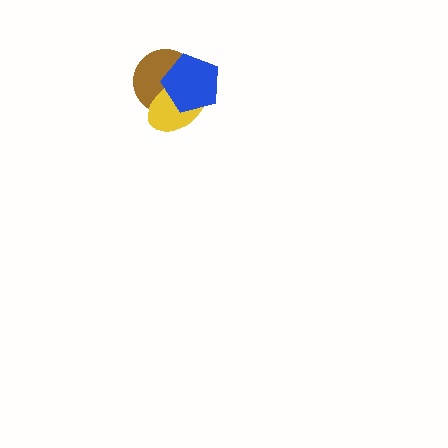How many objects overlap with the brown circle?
2 objects overlap with the brown circle.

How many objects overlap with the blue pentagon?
2 objects overlap with the blue pentagon.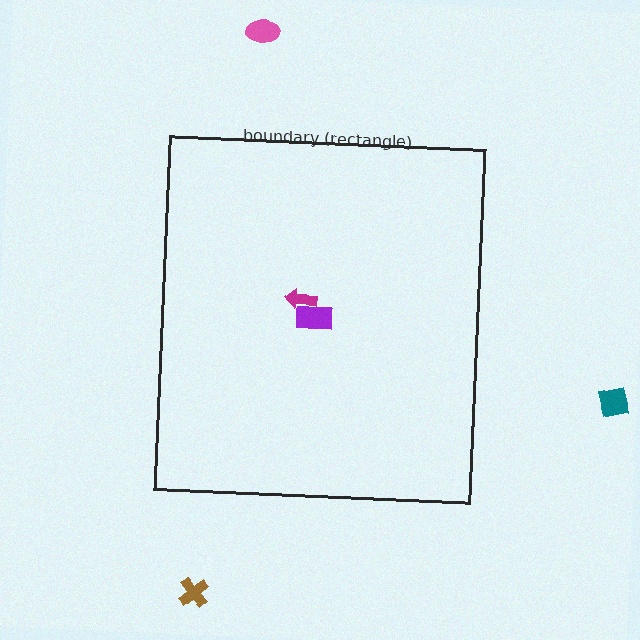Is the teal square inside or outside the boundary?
Outside.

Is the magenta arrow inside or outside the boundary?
Inside.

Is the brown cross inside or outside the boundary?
Outside.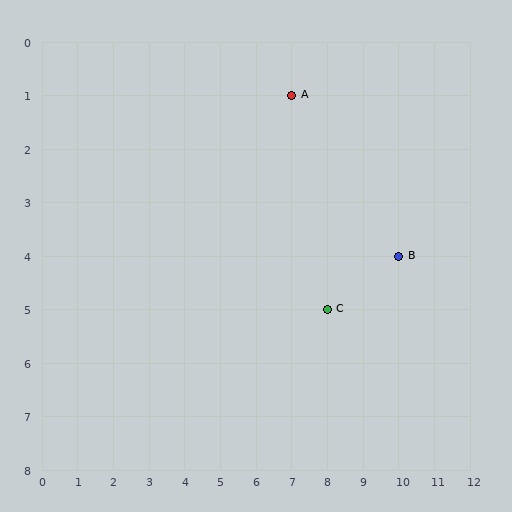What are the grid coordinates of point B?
Point B is at grid coordinates (10, 4).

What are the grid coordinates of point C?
Point C is at grid coordinates (8, 5).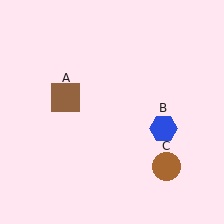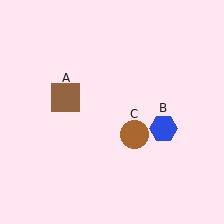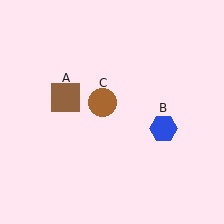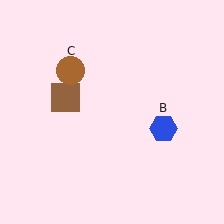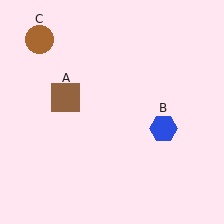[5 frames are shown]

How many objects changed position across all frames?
1 object changed position: brown circle (object C).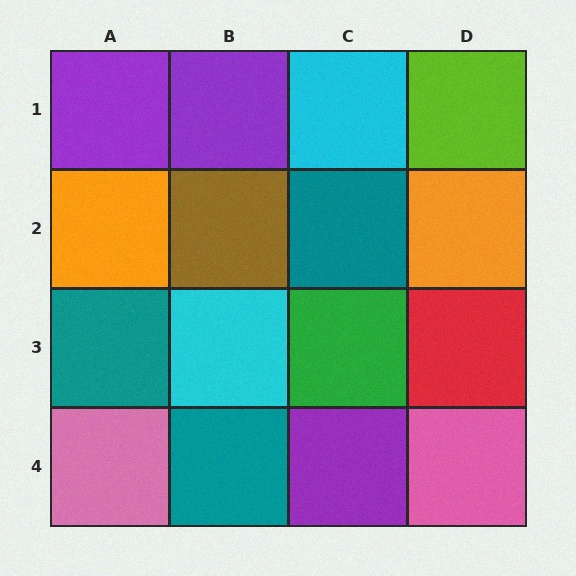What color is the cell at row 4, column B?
Teal.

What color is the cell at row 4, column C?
Purple.